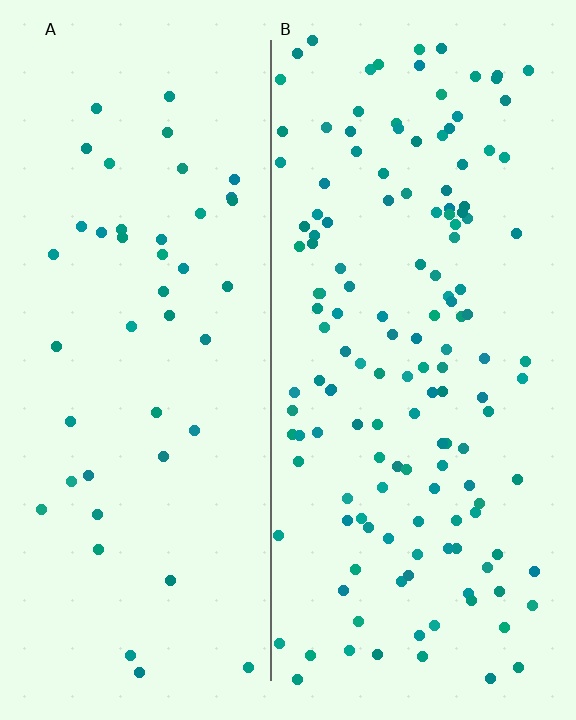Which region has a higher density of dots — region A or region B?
B (the right).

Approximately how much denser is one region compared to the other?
Approximately 3.3× — region B over region A.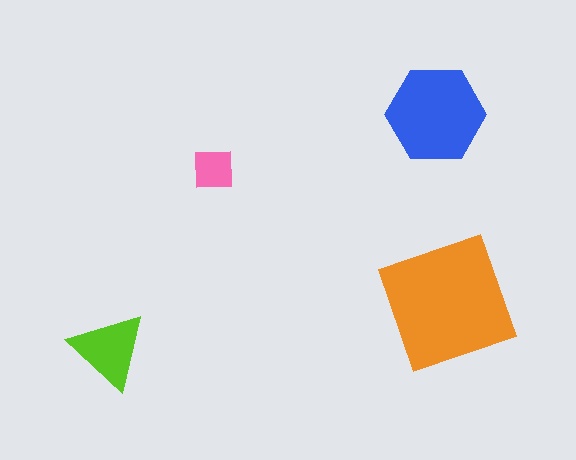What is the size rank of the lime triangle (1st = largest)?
3rd.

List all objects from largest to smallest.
The orange square, the blue hexagon, the lime triangle, the pink square.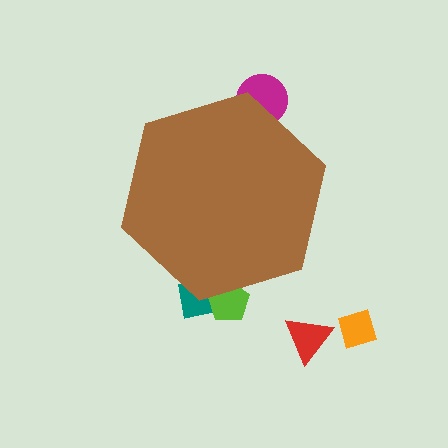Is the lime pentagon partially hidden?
Yes, the lime pentagon is partially hidden behind the brown hexagon.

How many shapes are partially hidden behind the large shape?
3 shapes are partially hidden.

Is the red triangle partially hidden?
No, the red triangle is fully visible.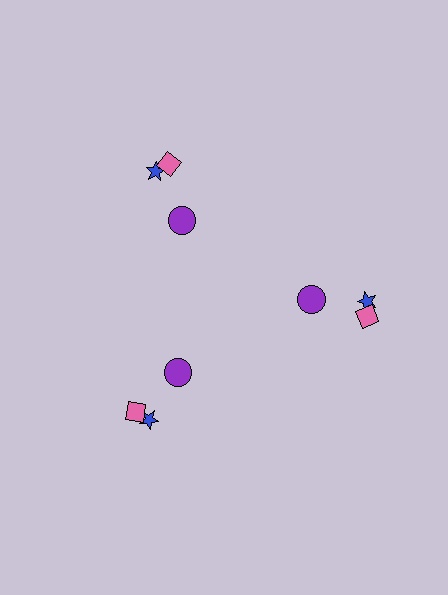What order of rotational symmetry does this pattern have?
This pattern has 3-fold rotational symmetry.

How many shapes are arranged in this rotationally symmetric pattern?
There are 9 shapes, arranged in 3 groups of 3.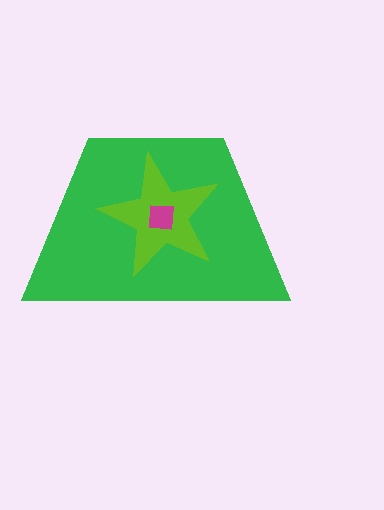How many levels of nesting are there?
3.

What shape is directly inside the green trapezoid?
The lime star.